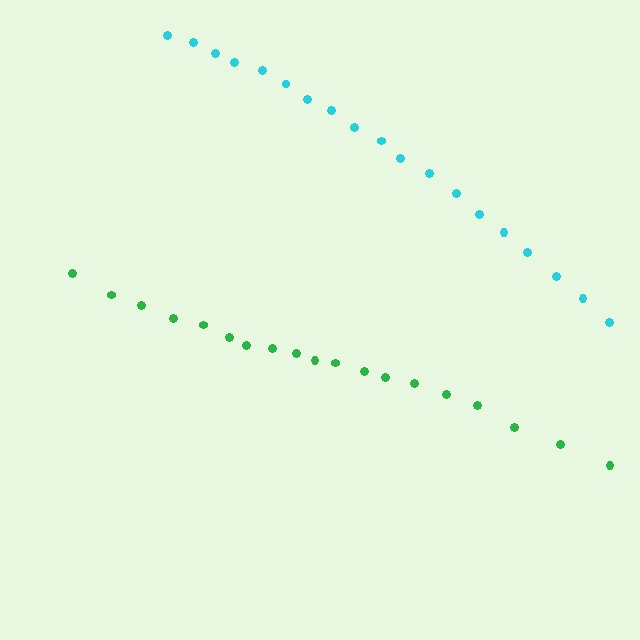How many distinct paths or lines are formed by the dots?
There are 2 distinct paths.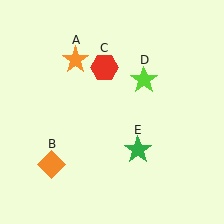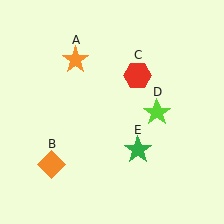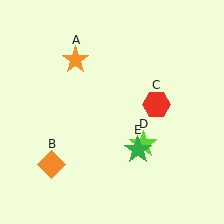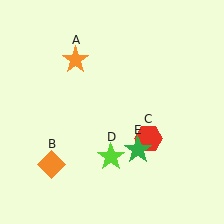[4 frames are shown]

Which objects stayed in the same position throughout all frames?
Orange star (object A) and orange diamond (object B) and green star (object E) remained stationary.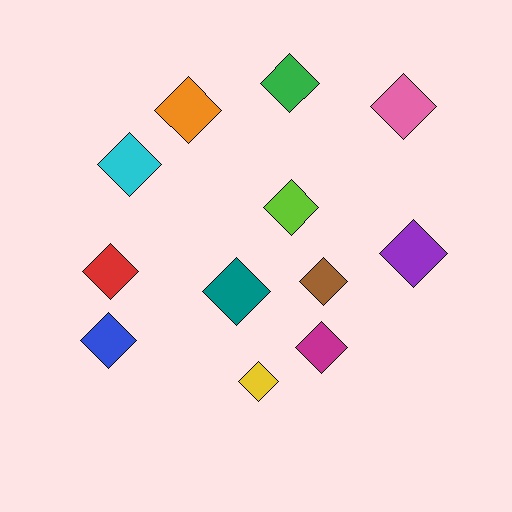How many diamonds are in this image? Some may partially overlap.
There are 12 diamonds.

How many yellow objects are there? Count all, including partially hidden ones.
There is 1 yellow object.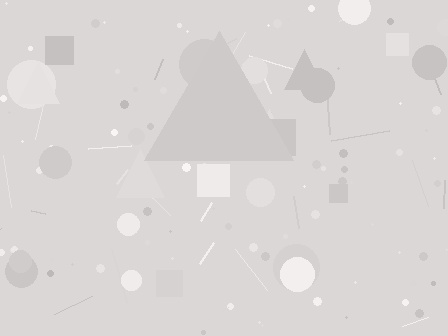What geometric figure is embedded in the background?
A triangle is embedded in the background.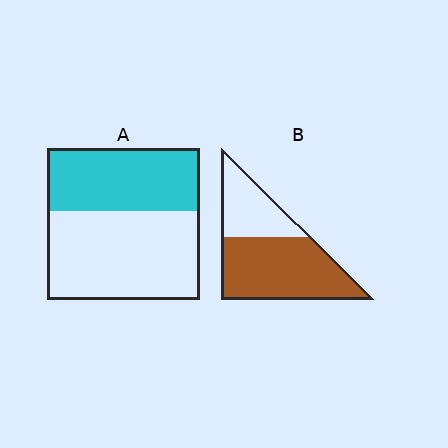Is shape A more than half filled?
No.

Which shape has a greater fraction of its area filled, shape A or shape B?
Shape B.